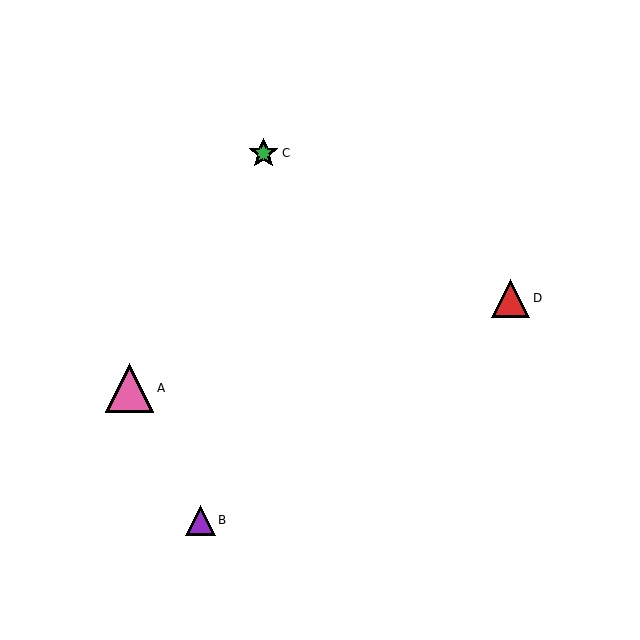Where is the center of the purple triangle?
The center of the purple triangle is at (200, 520).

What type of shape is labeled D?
Shape D is a red triangle.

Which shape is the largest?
The pink triangle (labeled A) is the largest.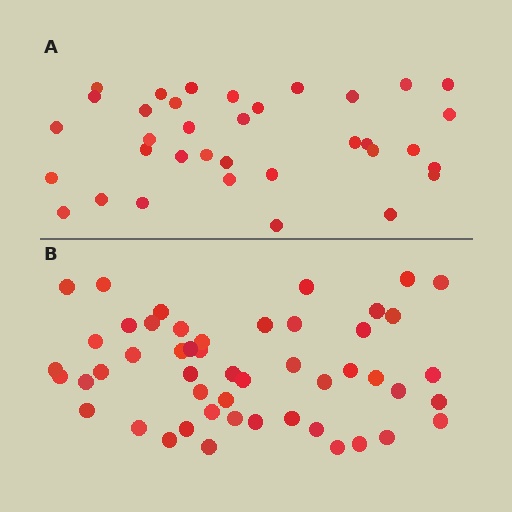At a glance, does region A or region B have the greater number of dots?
Region B (the bottom region) has more dots.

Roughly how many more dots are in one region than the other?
Region B has approximately 15 more dots than region A.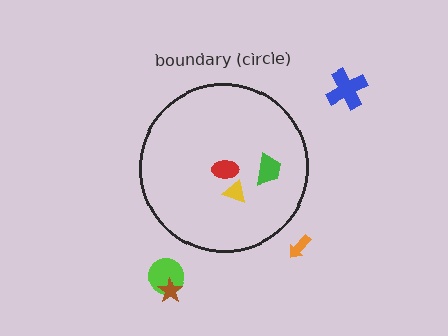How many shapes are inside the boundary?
3 inside, 4 outside.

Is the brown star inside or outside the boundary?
Outside.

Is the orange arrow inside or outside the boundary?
Outside.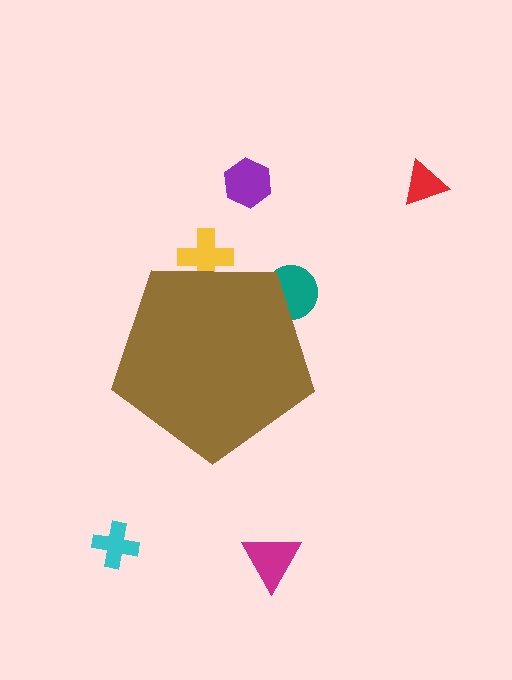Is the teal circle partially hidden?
Yes, the teal circle is partially hidden behind the brown pentagon.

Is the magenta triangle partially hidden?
No, the magenta triangle is fully visible.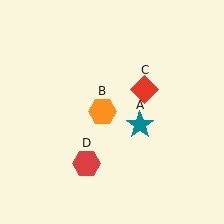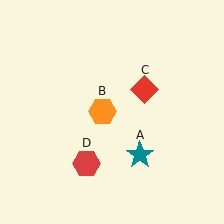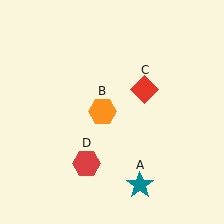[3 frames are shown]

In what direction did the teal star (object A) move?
The teal star (object A) moved down.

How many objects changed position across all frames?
1 object changed position: teal star (object A).